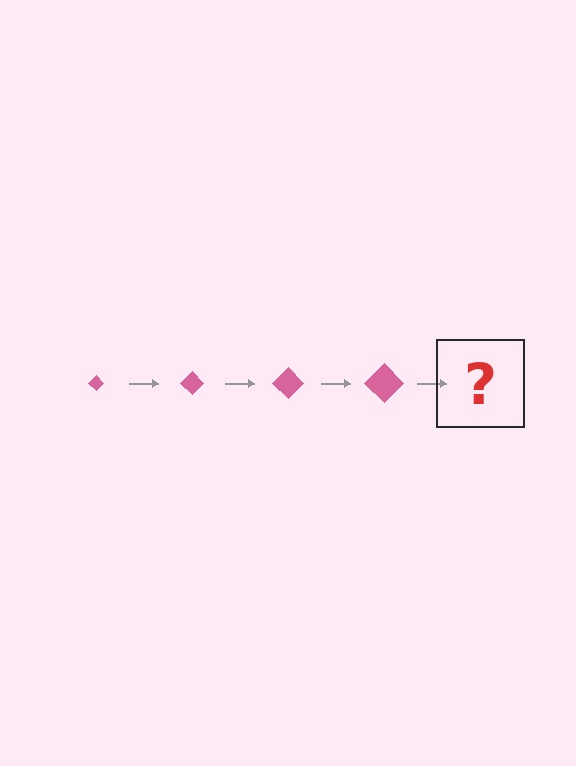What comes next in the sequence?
The next element should be a pink diamond, larger than the previous one.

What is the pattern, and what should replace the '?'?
The pattern is that the diamond gets progressively larger each step. The '?' should be a pink diamond, larger than the previous one.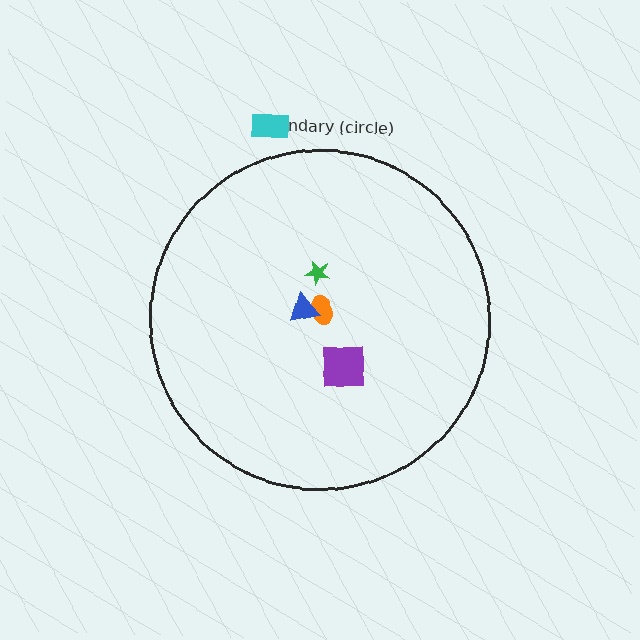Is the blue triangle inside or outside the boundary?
Inside.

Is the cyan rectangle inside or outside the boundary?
Outside.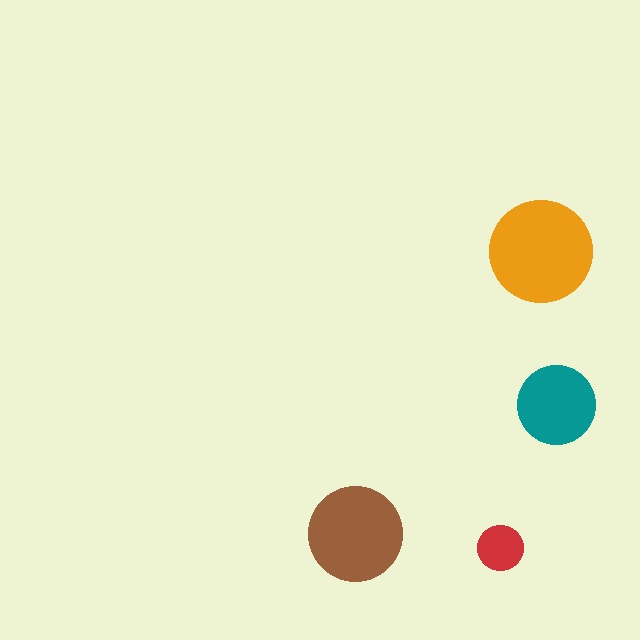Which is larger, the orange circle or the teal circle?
The orange one.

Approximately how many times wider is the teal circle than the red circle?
About 1.5 times wider.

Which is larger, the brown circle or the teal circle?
The brown one.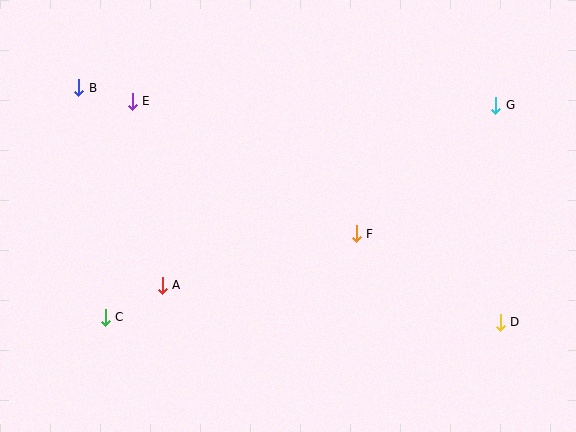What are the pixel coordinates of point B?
Point B is at (79, 88).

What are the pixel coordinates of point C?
Point C is at (105, 317).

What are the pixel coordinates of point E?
Point E is at (132, 101).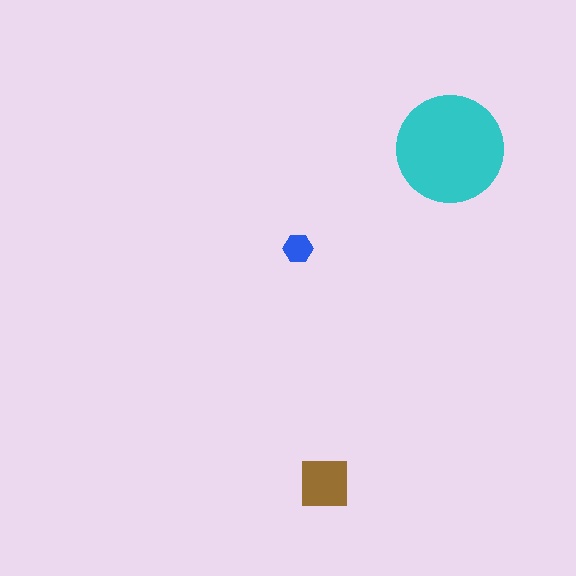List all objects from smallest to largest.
The blue hexagon, the brown square, the cyan circle.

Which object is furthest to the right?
The cyan circle is rightmost.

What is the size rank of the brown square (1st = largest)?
2nd.